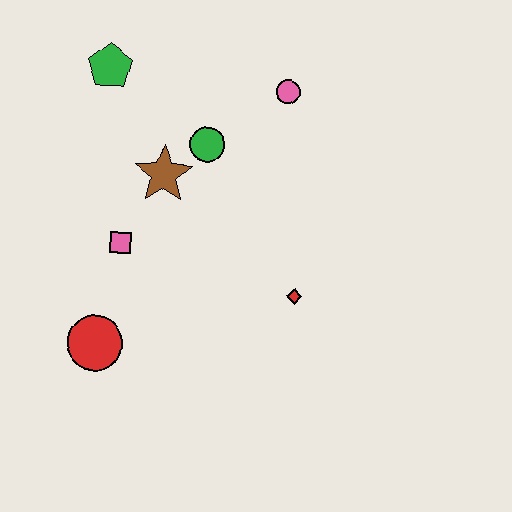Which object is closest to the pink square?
The brown star is closest to the pink square.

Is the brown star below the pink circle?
Yes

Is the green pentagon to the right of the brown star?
No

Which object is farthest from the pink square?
The pink circle is farthest from the pink square.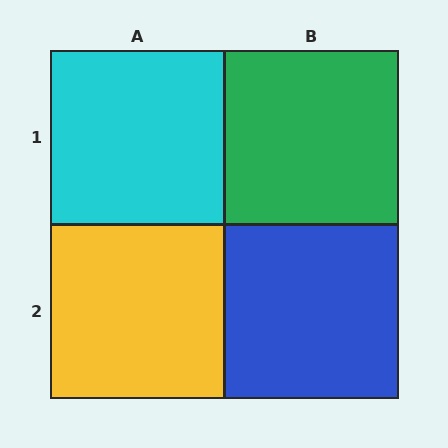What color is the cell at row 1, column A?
Cyan.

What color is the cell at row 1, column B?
Green.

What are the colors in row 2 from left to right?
Yellow, blue.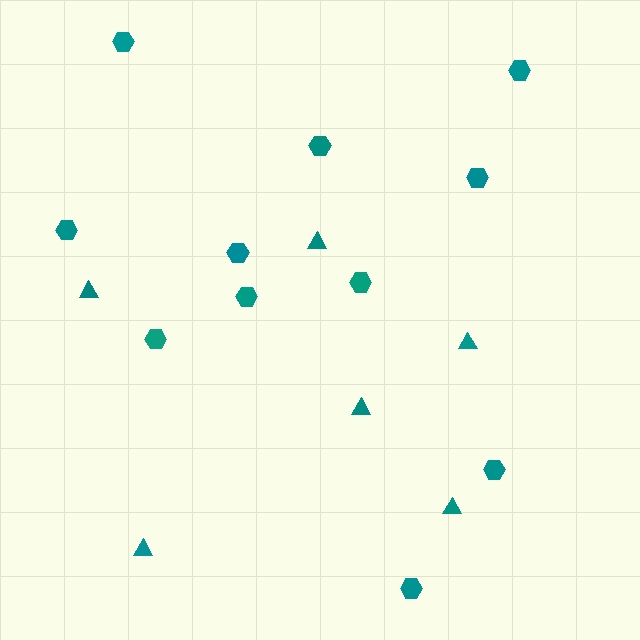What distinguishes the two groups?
There are 2 groups: one group of hexagons (11) and one group of triangles (6).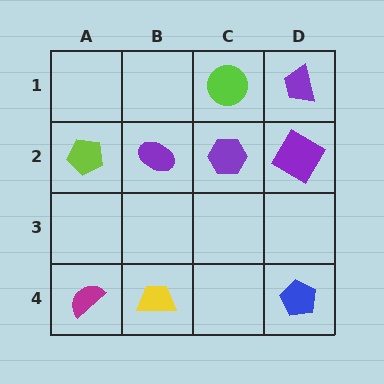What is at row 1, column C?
A lime circle.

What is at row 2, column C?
A purple hexagon.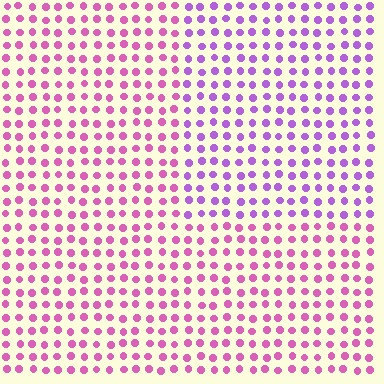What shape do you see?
I see a rectangle.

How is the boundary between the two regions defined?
The boundary is defined purely by a slight shift in hue (about 36 degrees). Spacing, size, and orientation are identical on both sides.